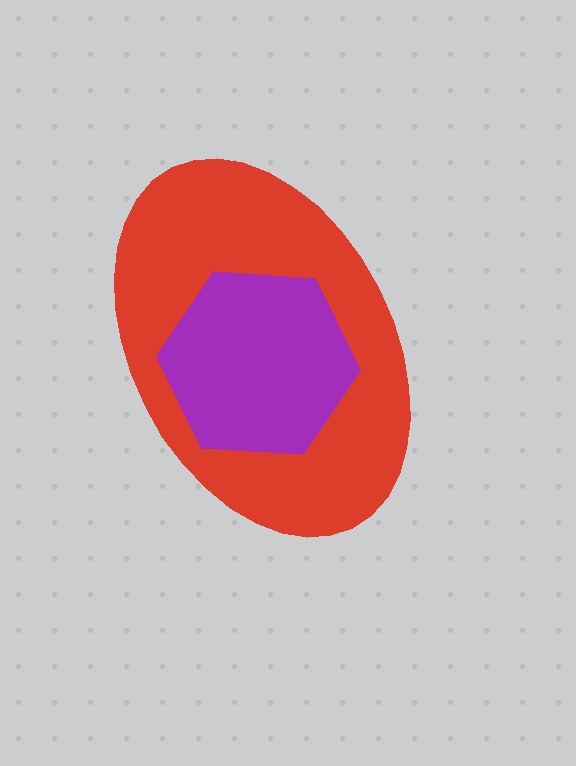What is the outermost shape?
The red ellipse.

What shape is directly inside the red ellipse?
The purple hexagon.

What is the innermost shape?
The purple hexagon.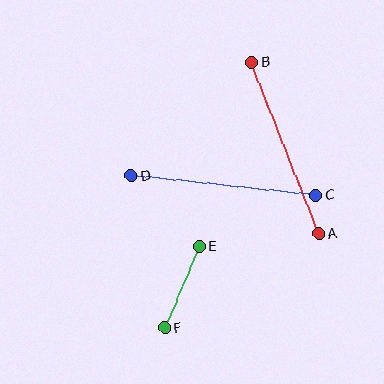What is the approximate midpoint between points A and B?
The midpoint is at approximately (285, 148) pixels.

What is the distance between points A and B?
The distance is approximately 184 pixels.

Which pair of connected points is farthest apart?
Points C and D are farthest apart.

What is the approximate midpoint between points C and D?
The midpoint is at approximately (223, 186) pixels.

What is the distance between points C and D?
The distance is approximately 186 pixels.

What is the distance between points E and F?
The distance is approximately 88 pixels.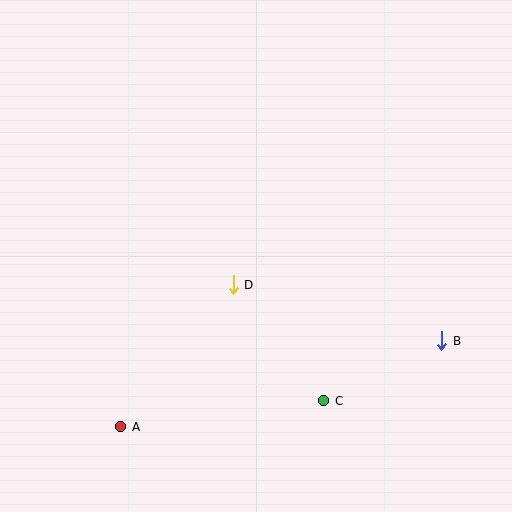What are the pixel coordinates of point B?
Point B is at (442, 341).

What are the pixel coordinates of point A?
Point A is at (121, 427).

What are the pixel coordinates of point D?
Point D is at (233, 285).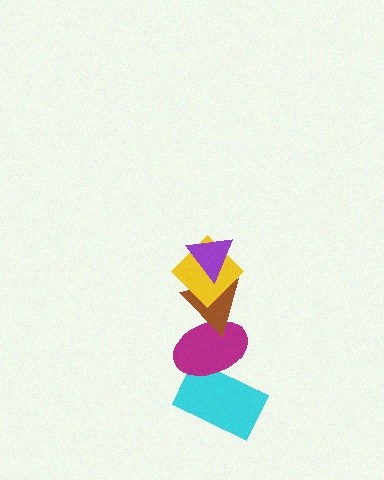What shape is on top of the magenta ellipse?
The brown triangle is on top of the magenta ellipse.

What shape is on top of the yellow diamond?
The purple triangle is on top of the yellow diamond.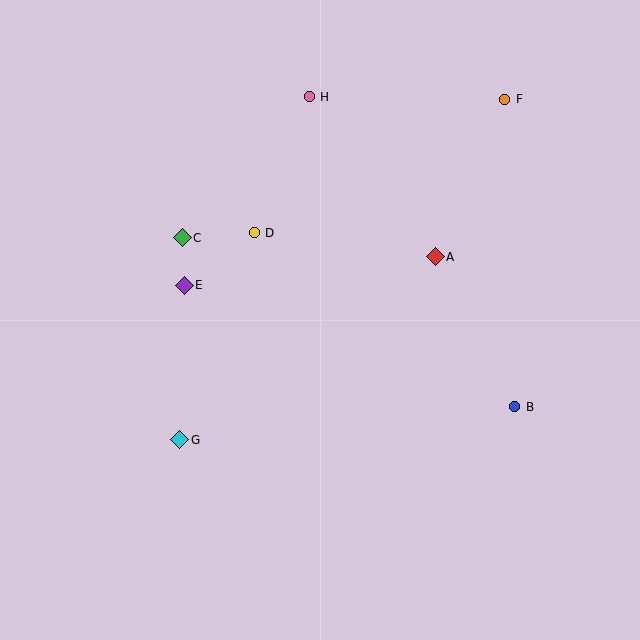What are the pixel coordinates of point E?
Point E is at (184, 285).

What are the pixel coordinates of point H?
Point H is at (309, 97).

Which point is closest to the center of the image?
Point D at (254, 233) is closest to the center.